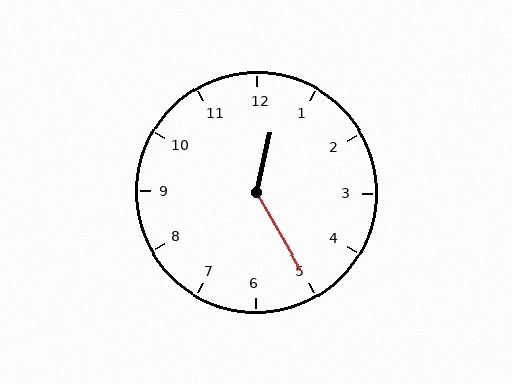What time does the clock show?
12:25.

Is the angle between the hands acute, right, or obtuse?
It is obtuse.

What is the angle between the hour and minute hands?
Approximately 138 degrees.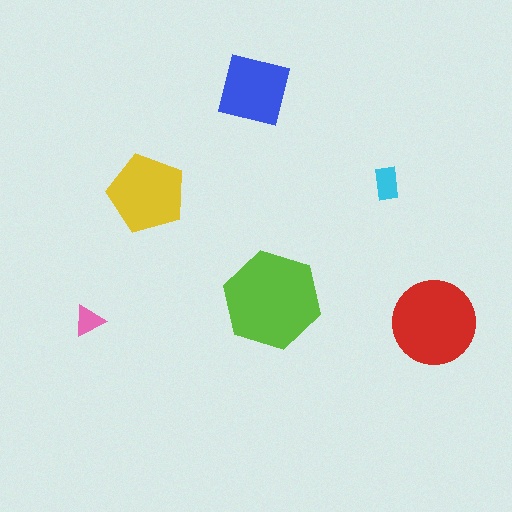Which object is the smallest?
The pink triangle.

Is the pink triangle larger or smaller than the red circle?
Smaller.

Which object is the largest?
The lime hexagon.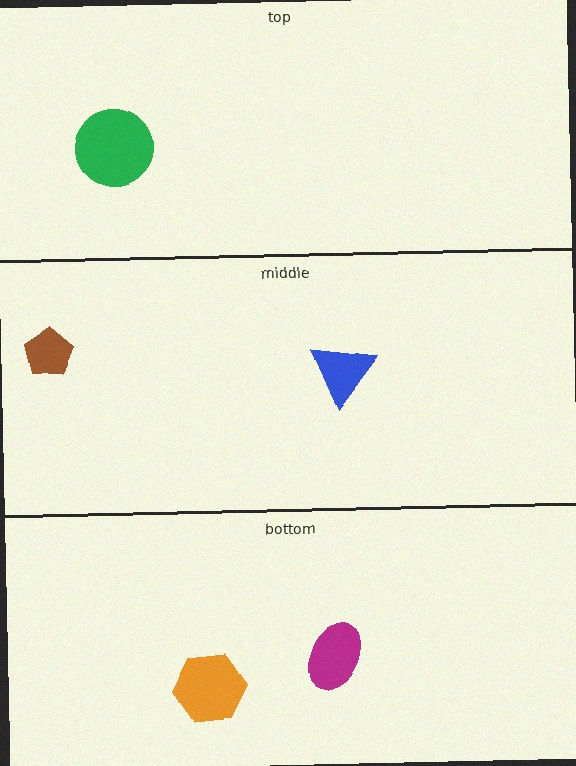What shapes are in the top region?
The green circle.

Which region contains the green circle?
The top region.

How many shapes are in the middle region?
2.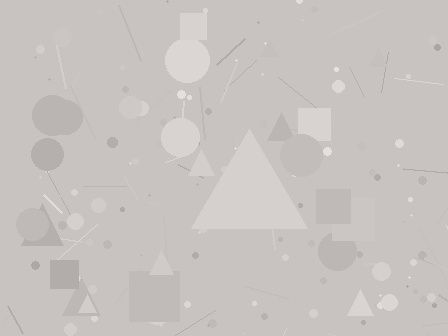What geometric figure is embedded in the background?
A triangle is embedded in the background.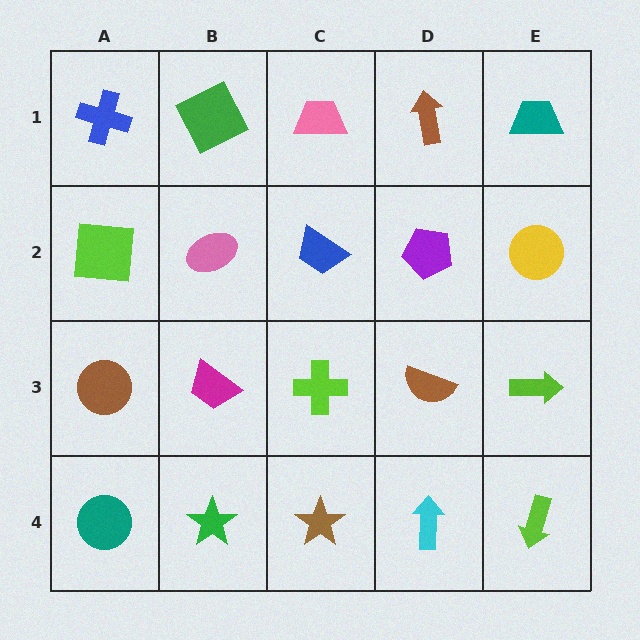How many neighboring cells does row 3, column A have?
3.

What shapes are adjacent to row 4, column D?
A brown semicircle (row 3, column D), a brown star (row 4, column C), a lime arrow (row 4, column E).